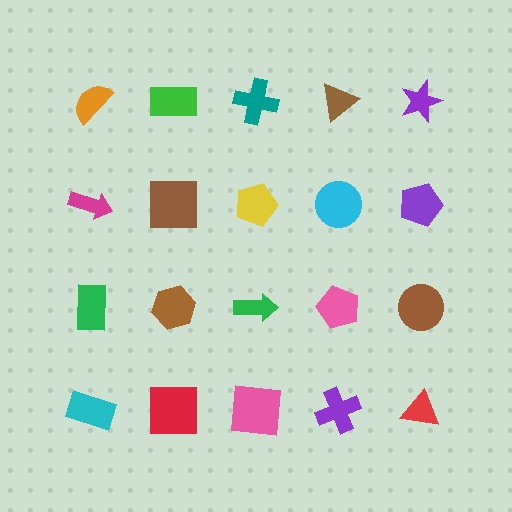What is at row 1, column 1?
An orange semicircle.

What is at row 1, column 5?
A purple star.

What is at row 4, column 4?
A purple cross.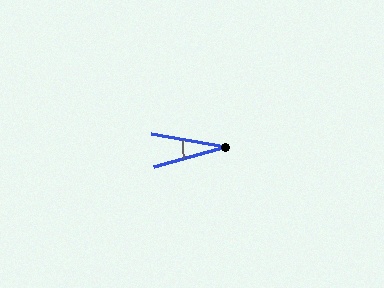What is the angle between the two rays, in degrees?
Approximately 26 degrees.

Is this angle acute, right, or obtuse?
It is acute.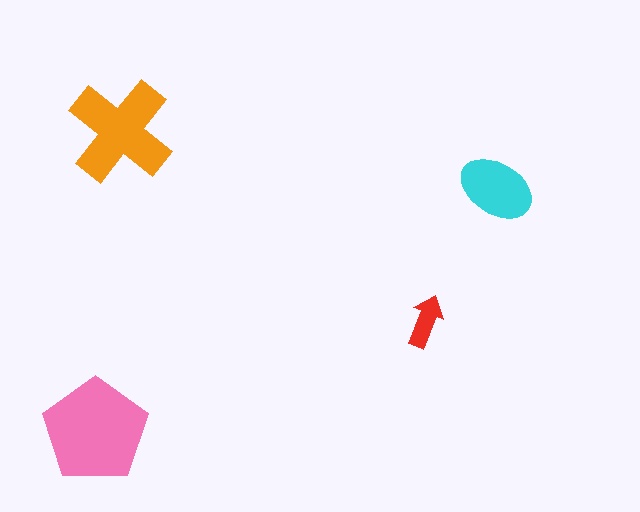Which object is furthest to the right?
The cyan ellipse is rightmost.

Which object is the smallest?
The red arrow.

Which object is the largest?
The pink pentagon.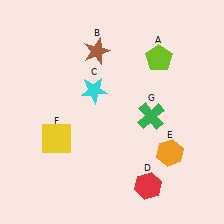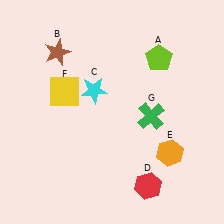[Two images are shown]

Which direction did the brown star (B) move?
The brown star (B) moved left.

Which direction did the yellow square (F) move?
The yellow square (F) moved up.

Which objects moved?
The objects that moved are: the brown star (B), the yellow square (F).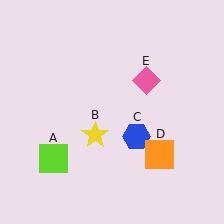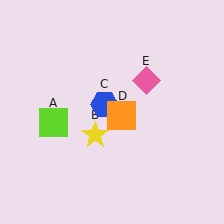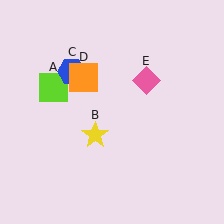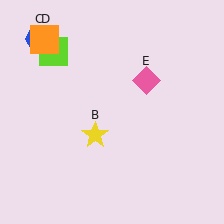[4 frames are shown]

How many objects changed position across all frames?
3 objects changed position: lime square (object A), blue hexagon (object C), orange square (object D).